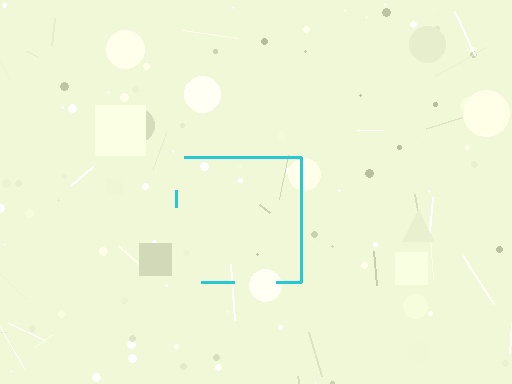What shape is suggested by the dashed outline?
The dashed outline suggests a square.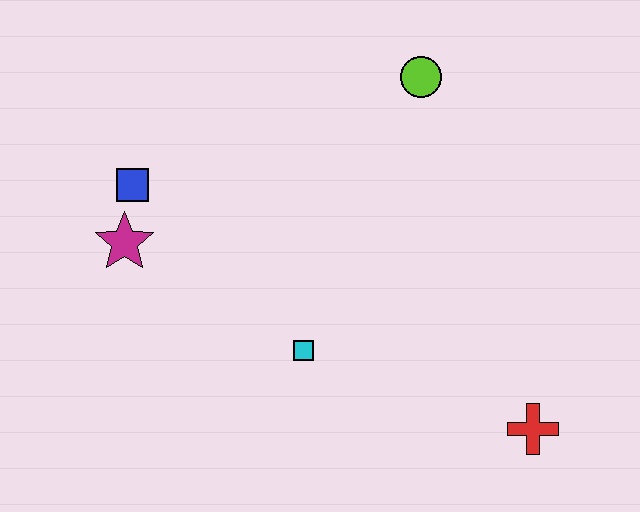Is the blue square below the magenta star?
No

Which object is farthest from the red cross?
The blue square is farthest from the red cross.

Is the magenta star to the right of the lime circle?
No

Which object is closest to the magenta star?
The blue square is closest to the magenta star.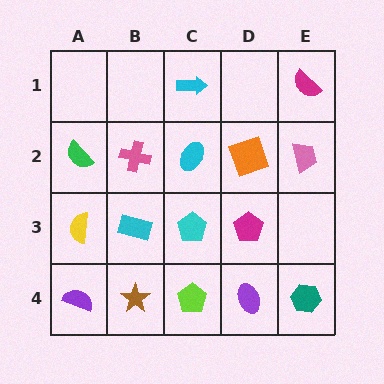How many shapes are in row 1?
2 shapes.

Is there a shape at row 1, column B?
No, that cell is empty.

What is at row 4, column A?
A purple semicircle.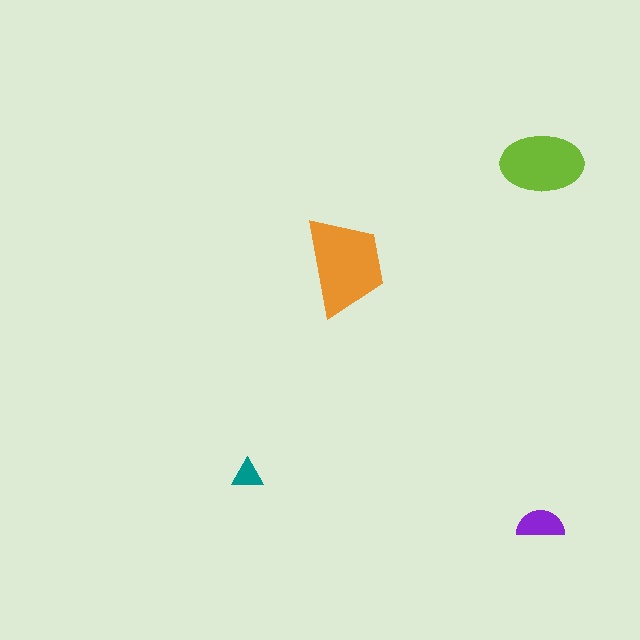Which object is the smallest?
The teal triangle.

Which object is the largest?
The orange trapezoid.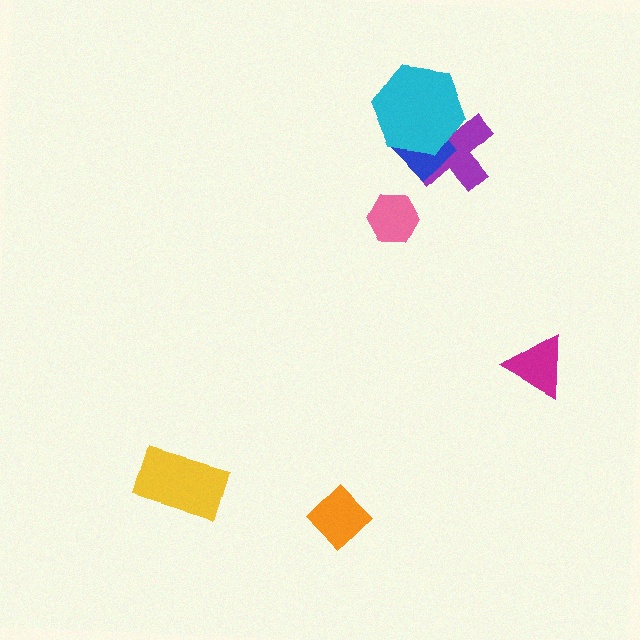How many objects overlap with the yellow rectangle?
0 objects overlap with the yellow rectangle.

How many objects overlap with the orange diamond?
0 objects overlap with the orange diamond.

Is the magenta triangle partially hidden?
No, no other shape covers it.